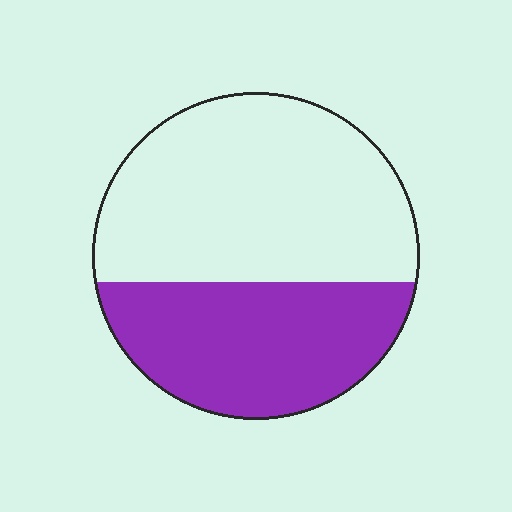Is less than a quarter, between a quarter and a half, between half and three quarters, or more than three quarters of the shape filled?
Between a quarter and a half.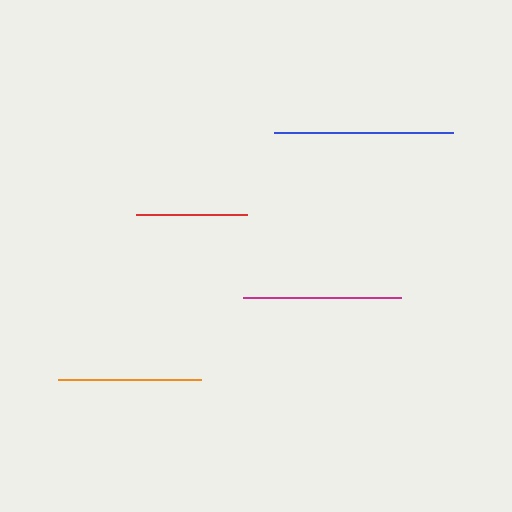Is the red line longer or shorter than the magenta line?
The magenta line is longer than the red line.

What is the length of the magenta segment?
The magenta segment is approximately 158 pixels long.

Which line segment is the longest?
The blue line is the longest at approximately 179 pixels.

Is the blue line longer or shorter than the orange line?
The blue line is longer than the orange line.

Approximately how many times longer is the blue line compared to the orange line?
The blue line is approximately 1.2 times the length of the orange line.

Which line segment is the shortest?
The red line is the shortest at approximately 111 pixels.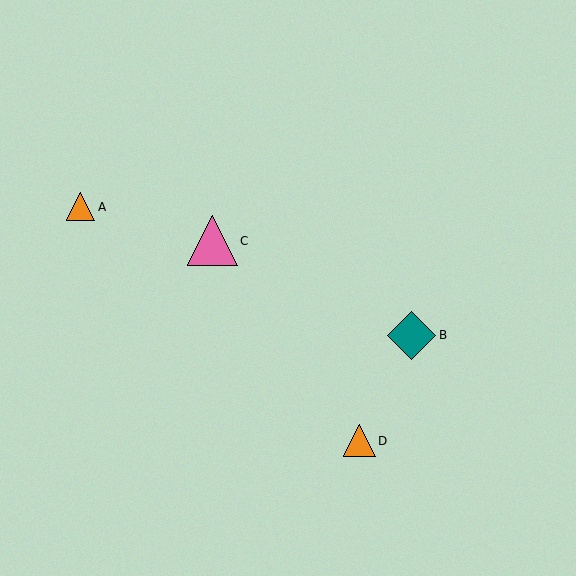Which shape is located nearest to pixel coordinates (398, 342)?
The teal diamond (labeled B) at (412, 335) is nearest to that location.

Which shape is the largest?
The pink triangle (labeled C) is the largest.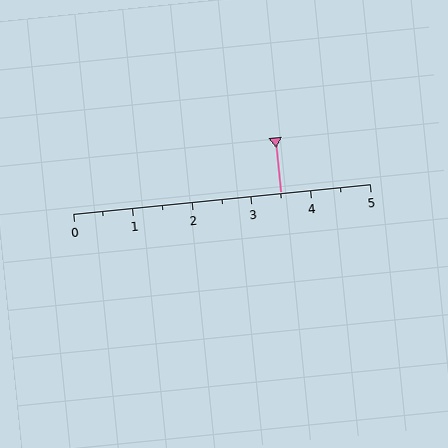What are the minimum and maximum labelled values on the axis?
The axis runs from 0 to 5.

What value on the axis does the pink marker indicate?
The marker indicates approximately 3.5.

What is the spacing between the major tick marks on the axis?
The major ticks are spaced 1 apart.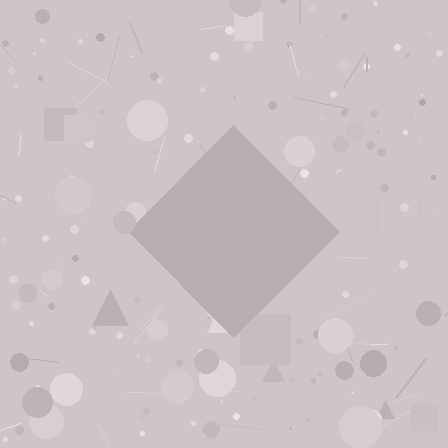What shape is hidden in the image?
A diamond is hidden in the image.